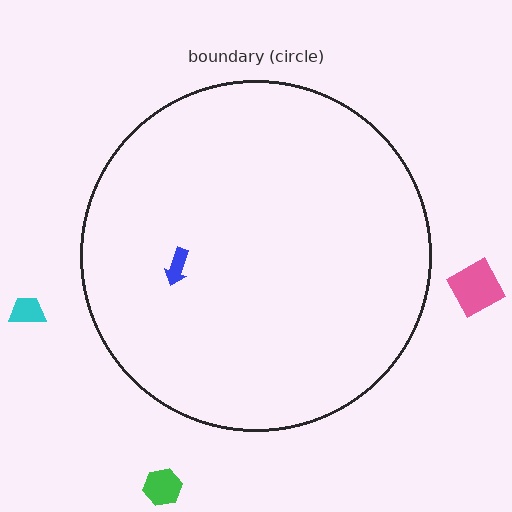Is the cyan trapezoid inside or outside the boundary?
Outside.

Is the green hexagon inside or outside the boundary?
Outside.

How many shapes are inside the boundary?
1 inside, 3 outside.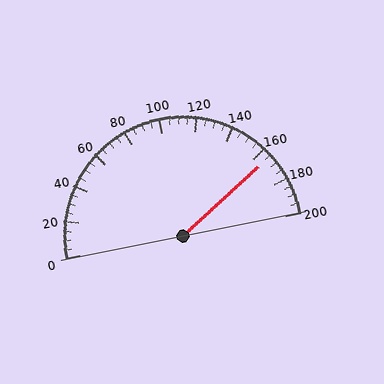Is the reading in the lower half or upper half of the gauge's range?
The reading is in the upper half of the range (0 to 200).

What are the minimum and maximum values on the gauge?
The gauge ranges from 0 to 200.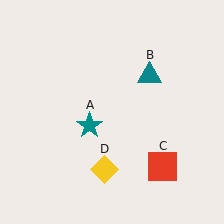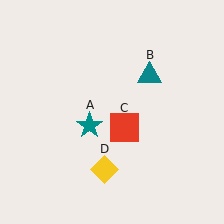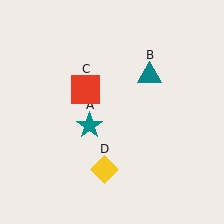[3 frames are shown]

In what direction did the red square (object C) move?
The red square (object C) moved up and to the left.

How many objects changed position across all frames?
1 object changed position: red square (object C).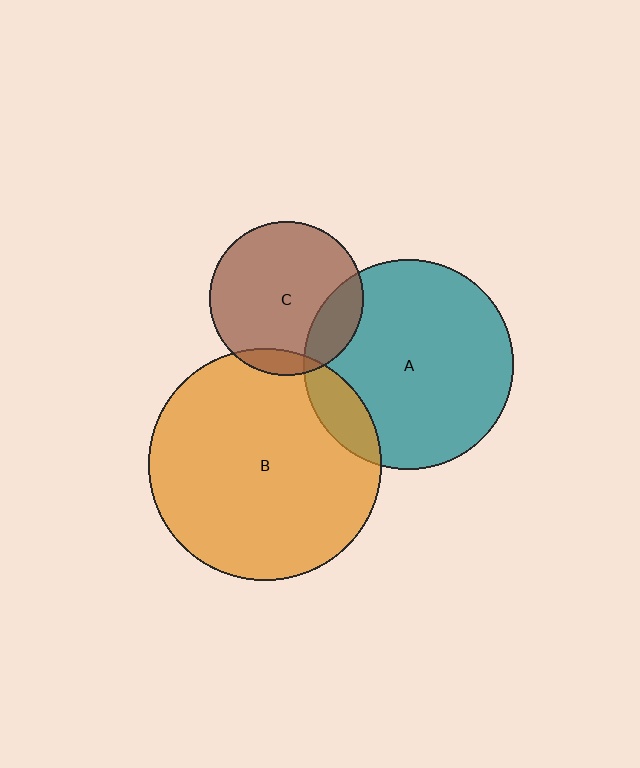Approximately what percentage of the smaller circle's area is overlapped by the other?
Approximately 10%.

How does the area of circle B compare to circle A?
Approximately 1.2 times.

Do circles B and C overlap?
Yes.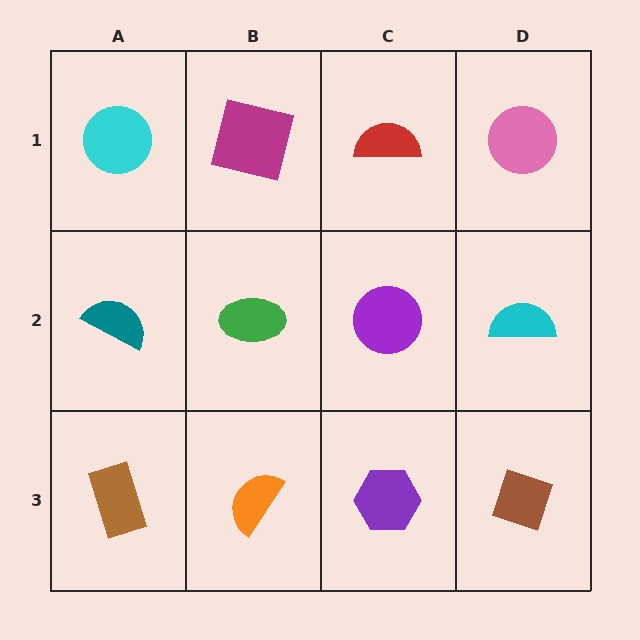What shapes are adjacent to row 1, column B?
A green ellipse (row 2, column B), a cyan circle (row 1, column A), a red semicircle (row 1, column C).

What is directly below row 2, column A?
A brown rectangle.